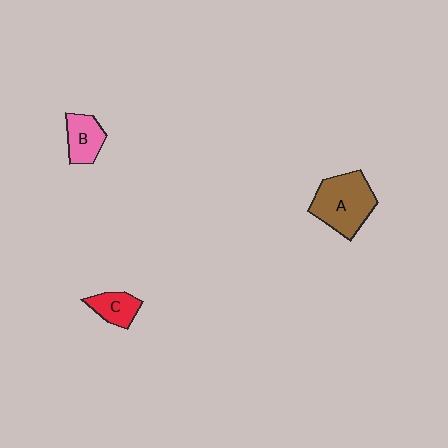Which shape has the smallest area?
Shape C (red).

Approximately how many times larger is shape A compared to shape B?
Approximately 1.9 times.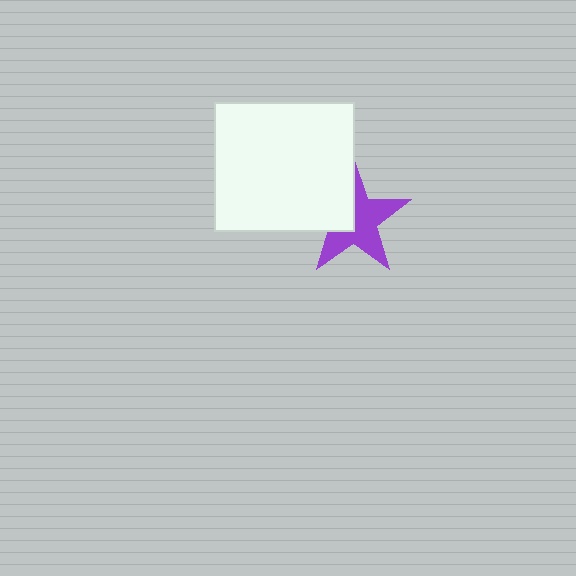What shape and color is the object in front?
The object in front is a white rectangle.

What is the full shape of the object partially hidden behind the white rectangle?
The partially hidden object is a purple star.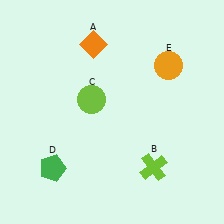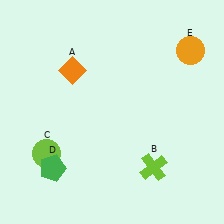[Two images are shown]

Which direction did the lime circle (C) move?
The lime circle (C) moved down.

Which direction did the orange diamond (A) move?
The orange diamond (A) moved down.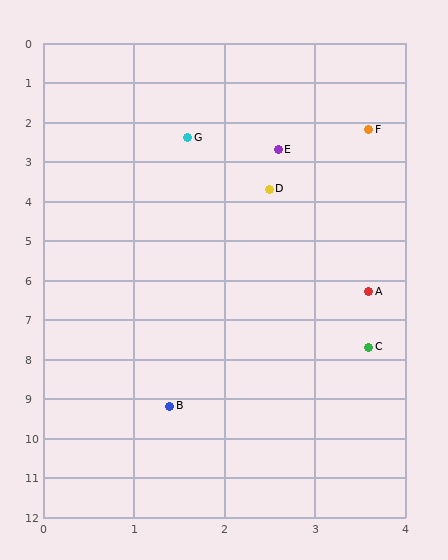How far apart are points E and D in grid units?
Points E and D are about 1.0 grid units apart.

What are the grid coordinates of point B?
Point B is at approximately (1.4, 9.2).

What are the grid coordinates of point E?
Point E is at approximately (2.6, 2.7).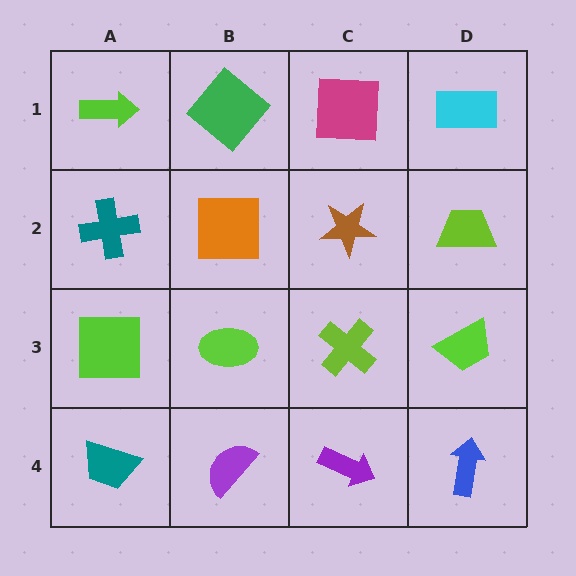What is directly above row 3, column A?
A teal cross.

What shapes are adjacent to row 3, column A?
A teal cross (row 2, column A), a teal trapezoid (row 4, column A), a lime ellipse (row 3, column B).